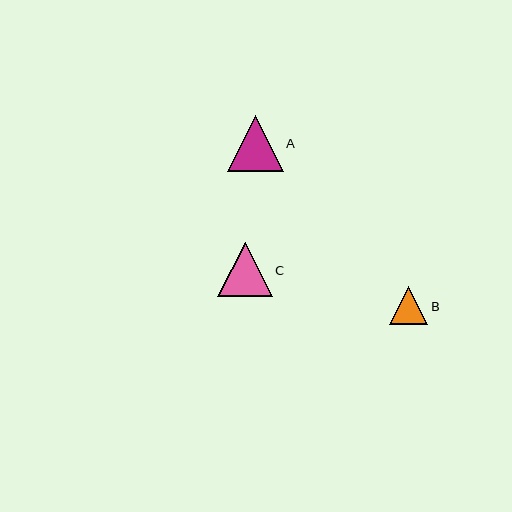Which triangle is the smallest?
Triangle B is the smallest with a size of approximately 39 pixels.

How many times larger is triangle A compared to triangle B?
Triangle A is approximately 1.5 times the size of triangle B.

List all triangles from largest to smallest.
From largest to smallest: A, C, B.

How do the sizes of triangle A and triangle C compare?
Triangle A and triangle C are approximately the same size.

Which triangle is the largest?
Triangle A is the largest with a size of approximately 56 pixels.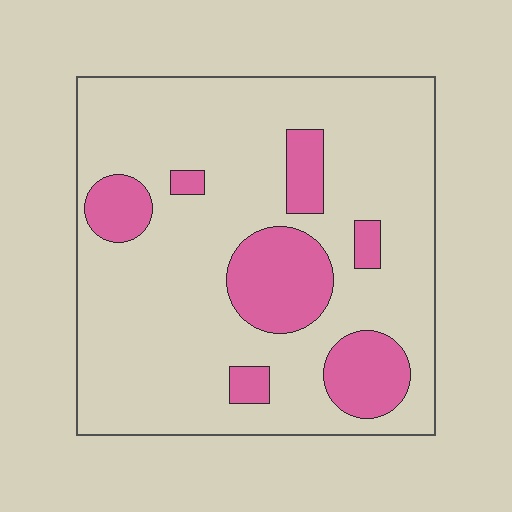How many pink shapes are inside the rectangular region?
7.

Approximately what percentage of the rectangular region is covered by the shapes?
Approximately 20%.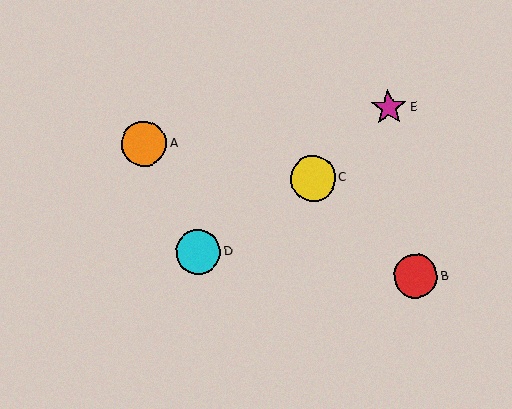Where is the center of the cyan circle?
The center of the cyan circle is at (198, 252).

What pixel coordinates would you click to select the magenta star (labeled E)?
Click at (389, 108) to select the magenta star E.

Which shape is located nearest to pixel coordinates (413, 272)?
The red circle (labeled B) at (416, 276) is nearest to that location.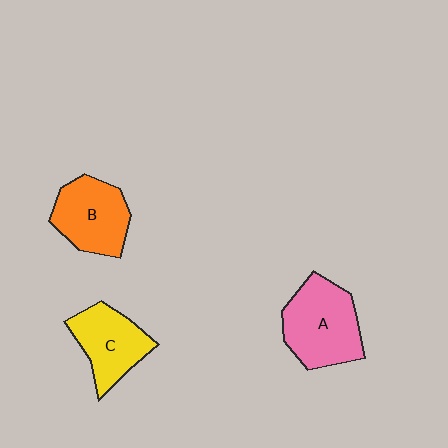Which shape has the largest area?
Shape A (pink).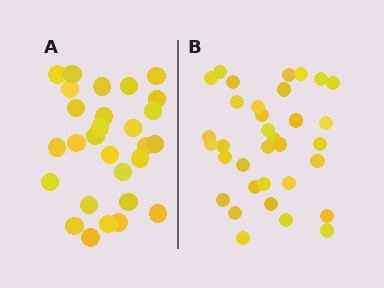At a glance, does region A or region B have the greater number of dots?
Region B (the right region) has more dots.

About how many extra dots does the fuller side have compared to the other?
Region B has about 6 more dots than region A.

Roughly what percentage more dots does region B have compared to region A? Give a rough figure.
About 20% more.